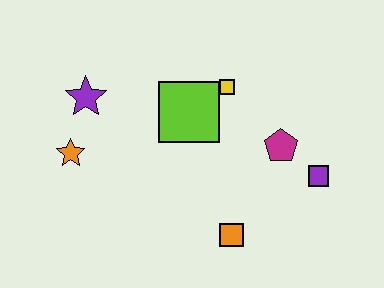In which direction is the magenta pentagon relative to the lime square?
The magenta pentagon is to the right of the lime square.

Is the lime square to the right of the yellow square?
No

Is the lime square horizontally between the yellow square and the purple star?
Yes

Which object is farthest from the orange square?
The purple star is farthest from the orange square.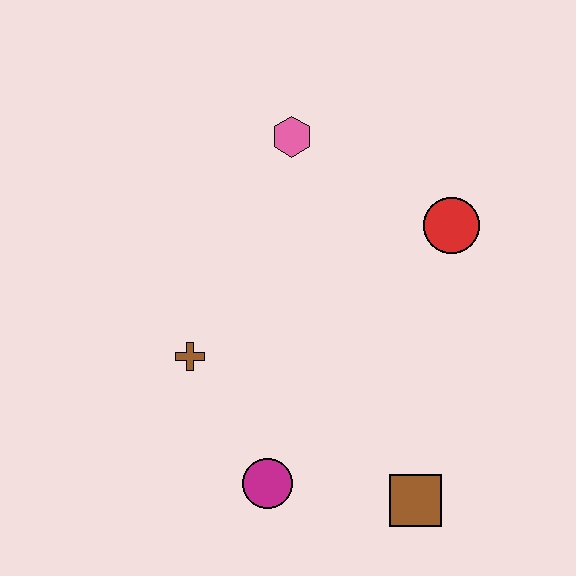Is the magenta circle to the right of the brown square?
No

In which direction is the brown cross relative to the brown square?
The brown cross is to the left of the brown square.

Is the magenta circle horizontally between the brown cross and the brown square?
Yes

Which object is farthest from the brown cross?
The red circle is farthest from the brown cross.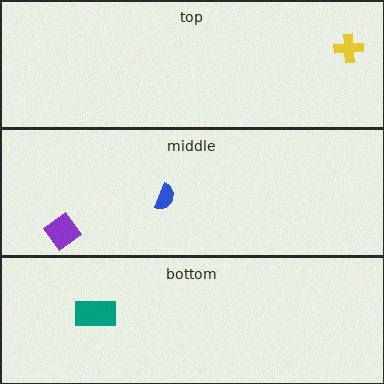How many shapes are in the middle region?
2.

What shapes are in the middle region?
The blue semicircle, the purple diamond.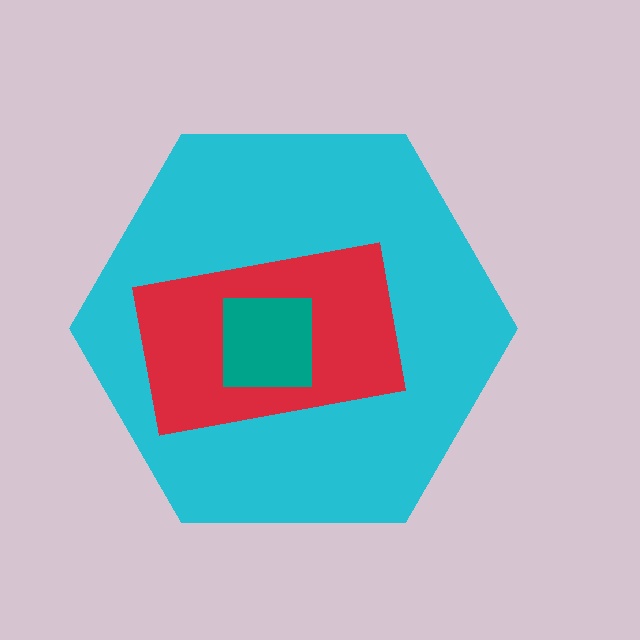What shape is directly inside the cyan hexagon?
The red rectangle.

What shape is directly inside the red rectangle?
The teal square.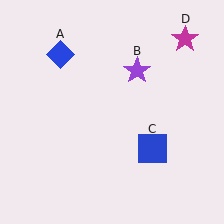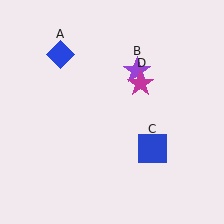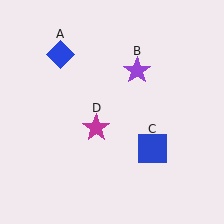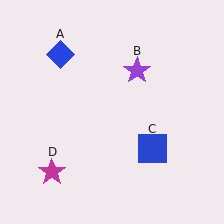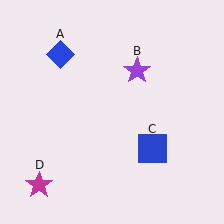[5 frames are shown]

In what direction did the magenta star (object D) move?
The magenta star (object D) moved down and to the left.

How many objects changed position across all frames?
1 object changed position: magenta star (object D).